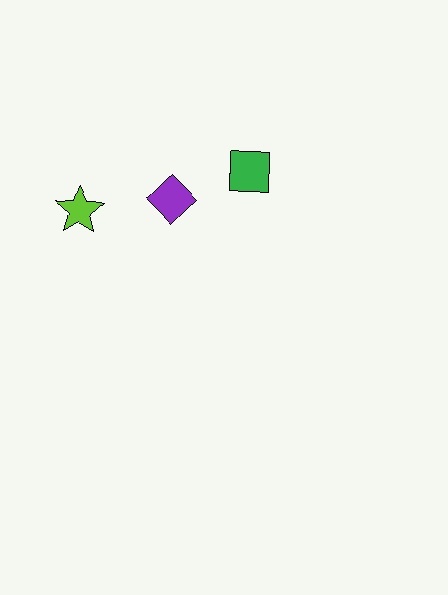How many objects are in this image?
There are 3 objects.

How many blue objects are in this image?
There are no blue objects.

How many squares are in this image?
There is 1 square.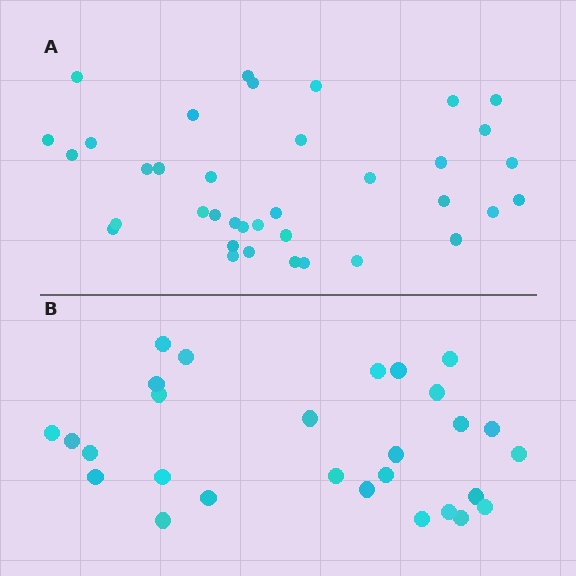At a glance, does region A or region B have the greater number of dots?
Region A (the top region) has more dots.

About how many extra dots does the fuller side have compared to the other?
Region A has roughly 8 or so more dots than region B.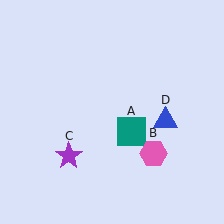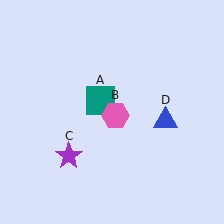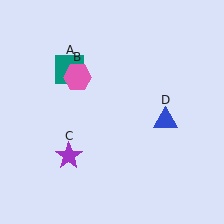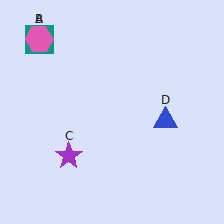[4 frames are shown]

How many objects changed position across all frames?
2 objects changed position: teal square (object A), pink hexagon (object B).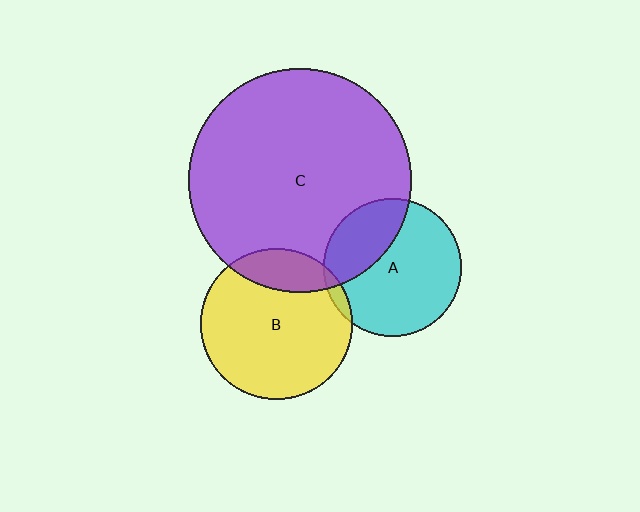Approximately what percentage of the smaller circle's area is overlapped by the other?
Approximately 5%.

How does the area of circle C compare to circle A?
Approximately 2.6 times.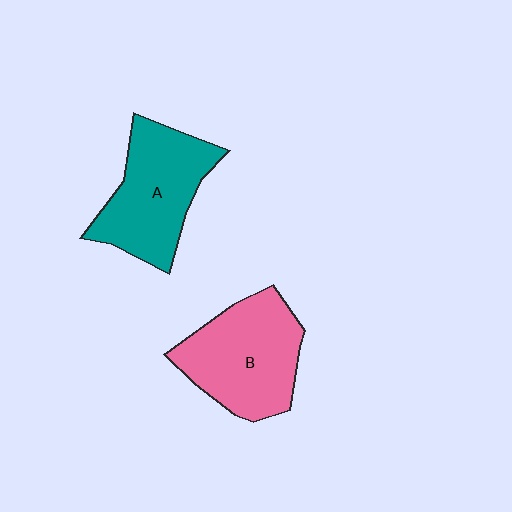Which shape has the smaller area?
Shape A (teal).